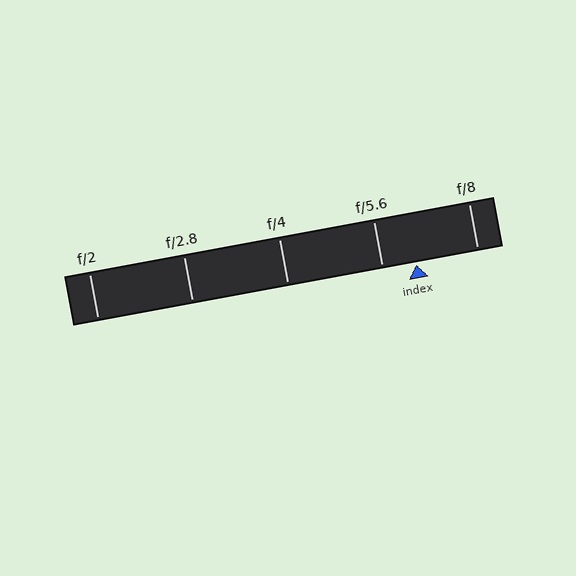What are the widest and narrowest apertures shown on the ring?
The widest aperture shown is f/2 and the narrowest is f/8.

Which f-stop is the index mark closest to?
The index mark is closest to f/5.6.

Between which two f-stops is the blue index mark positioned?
The index mark is between f/5.6 and f/8.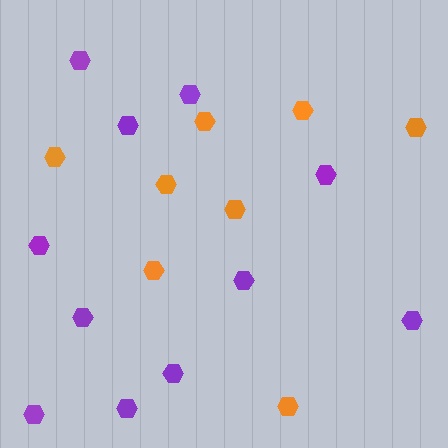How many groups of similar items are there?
There are 2 groups: one group of purple hexagons (11) and one group of orange hexagons (8).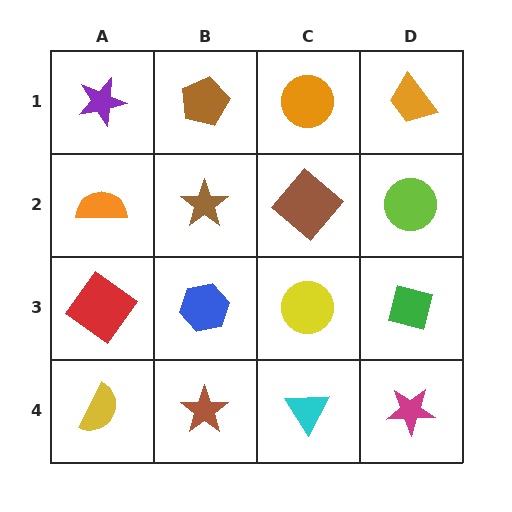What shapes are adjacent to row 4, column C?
A yellow circle (row 3, column C), a brown star (row 4, column B), a magenta star (row 4, column D).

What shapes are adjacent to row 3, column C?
A brown diamond (row 2, column C), a cyan triangle (row 4, column C), a blue hexagon (row 3, column B), a green diamond (row 3, column D).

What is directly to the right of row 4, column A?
A brown star.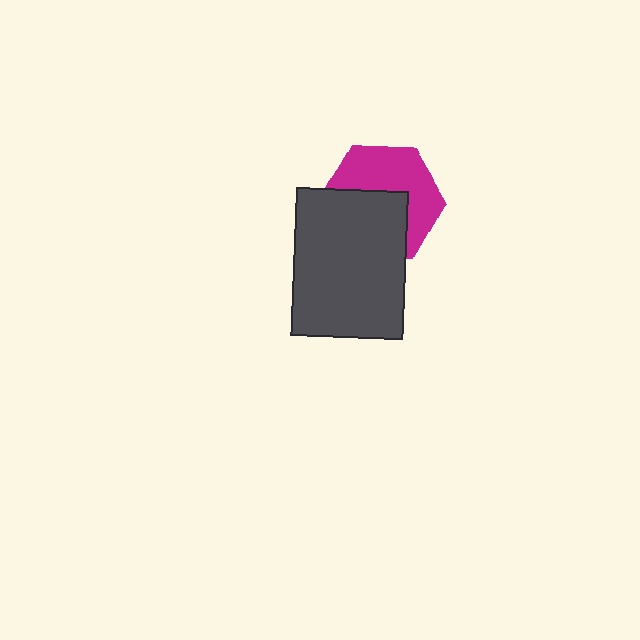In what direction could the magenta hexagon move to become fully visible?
The magenta hexagon could move up. That would shift it out from behind the dark gray rectangle entirely.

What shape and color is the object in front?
The object in front is a dark gray rectangle.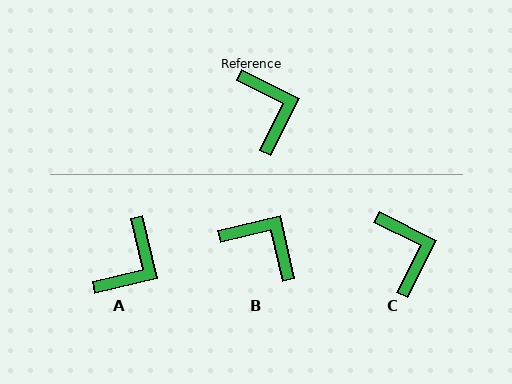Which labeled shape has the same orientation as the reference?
C.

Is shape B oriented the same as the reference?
No, it is off by about 40 degrees.